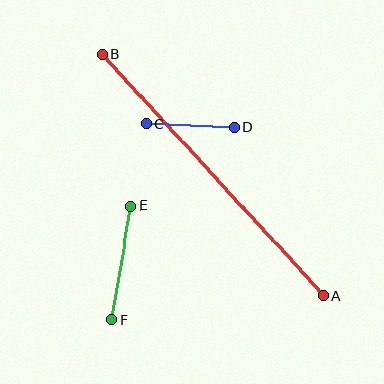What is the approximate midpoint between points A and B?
The midpoint is at approximately (213, 175) pixels.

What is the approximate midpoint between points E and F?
The midpoint is at approximately (121, 263) pixels.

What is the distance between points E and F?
The distance is approximately 115 pixels.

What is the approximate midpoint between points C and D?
The midpoint is at approximately (191, 126) pixels.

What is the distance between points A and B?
The distance is approximately 328 pixels.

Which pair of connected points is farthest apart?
Points A and B are farthest apart.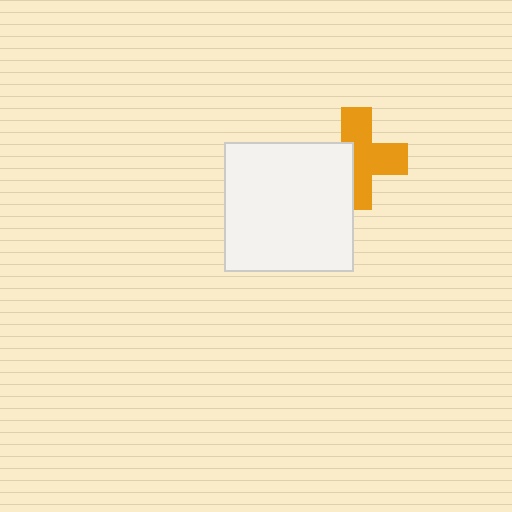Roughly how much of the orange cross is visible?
About half of it is visible (roughly 63%).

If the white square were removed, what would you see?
You would see the complete orange cross.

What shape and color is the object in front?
The object in front is a white square.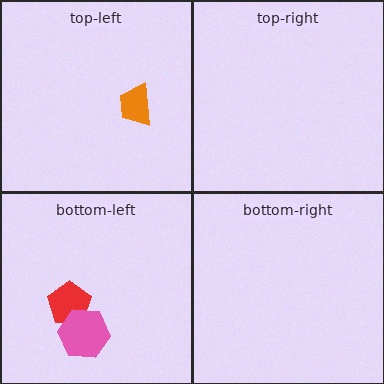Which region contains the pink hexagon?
The bottom-left region.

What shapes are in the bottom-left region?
The red pentagon, the pink hexagon.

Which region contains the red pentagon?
The bottom-left region.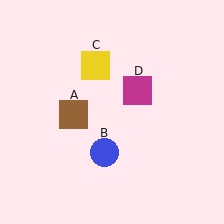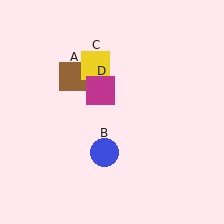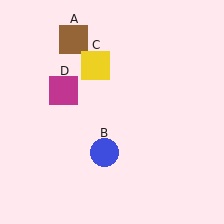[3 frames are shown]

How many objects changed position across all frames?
2 objects changed position: brown square (object A), magenta square (object D).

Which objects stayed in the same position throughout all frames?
Blue circle (object B) and yellow square (object C) remained stationary.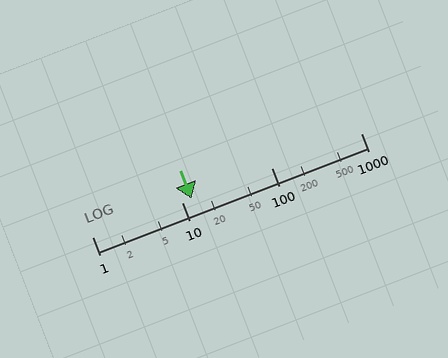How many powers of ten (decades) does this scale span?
The scale spans 3 decades, from 1 to 1000.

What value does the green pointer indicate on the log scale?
The pointer indicates approximately 13.